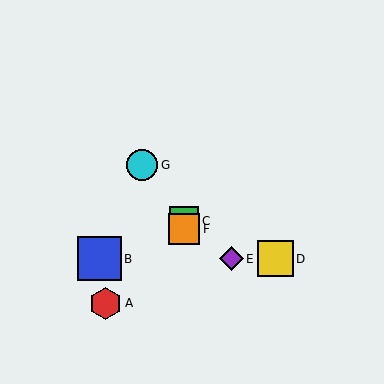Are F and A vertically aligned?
No, F is at x≈184 and A is at x≈106.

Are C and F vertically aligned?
Yes, both are at x≈184.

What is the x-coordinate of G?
Object G is at x≈142.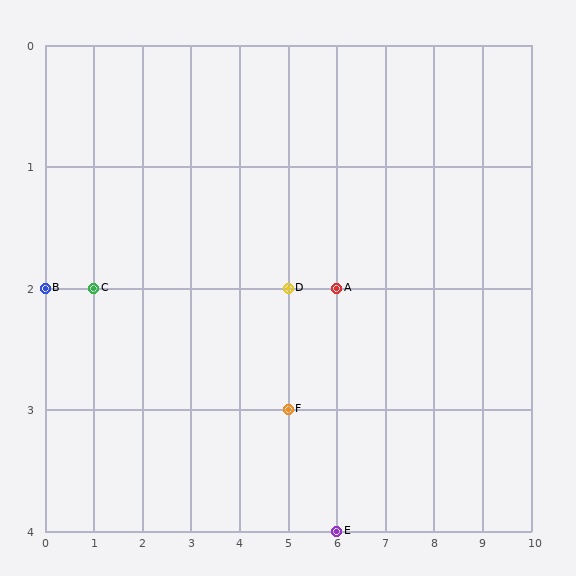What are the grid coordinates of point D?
Point D is at grid coordinates (5, 2).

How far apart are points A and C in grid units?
Points A and C are 5 columns apart.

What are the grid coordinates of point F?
Point F is at grid coordinates (5, 3).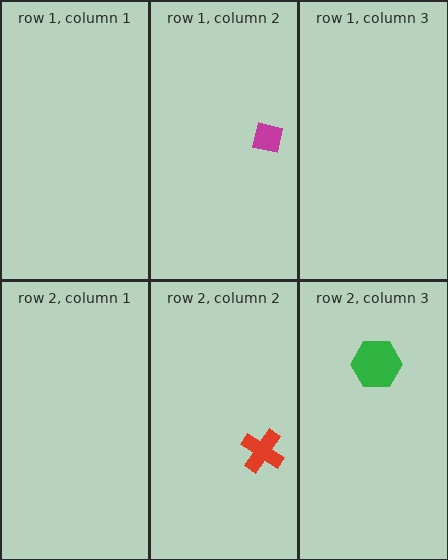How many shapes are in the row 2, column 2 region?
1.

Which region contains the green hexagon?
The row 2, column 3 region.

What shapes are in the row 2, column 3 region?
The green hexagon.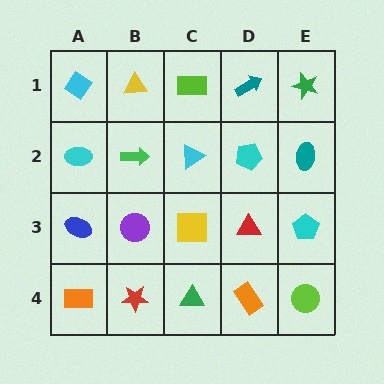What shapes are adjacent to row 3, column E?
A teal ellipse (row 2, column E), a lime circle (row 4, column E), a red triangle (row 3, column D).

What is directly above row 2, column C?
A lime rectangle.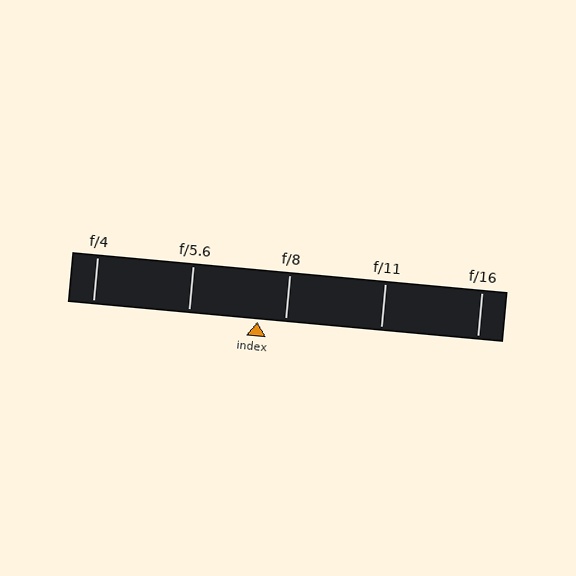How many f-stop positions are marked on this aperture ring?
There are 5 f-stop positions marked.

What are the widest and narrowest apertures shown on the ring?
The widest aperture shown is f/4 and the narrowest is f/16.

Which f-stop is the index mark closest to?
The index mark is closest to f/8.